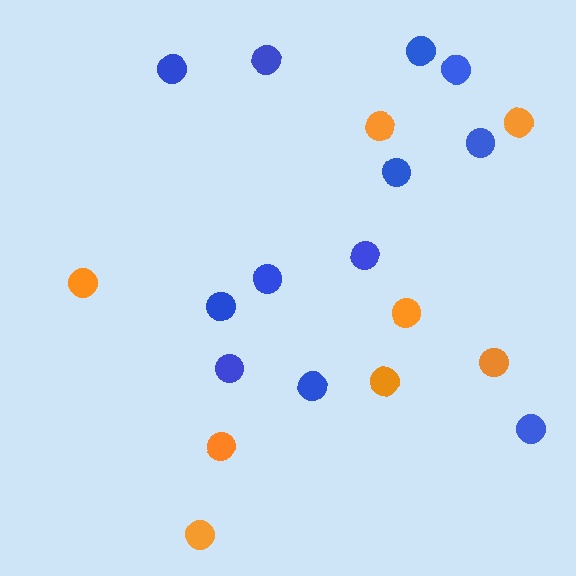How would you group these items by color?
There are 2 groups: one group of orange circles (8) and one group of blue circles (12).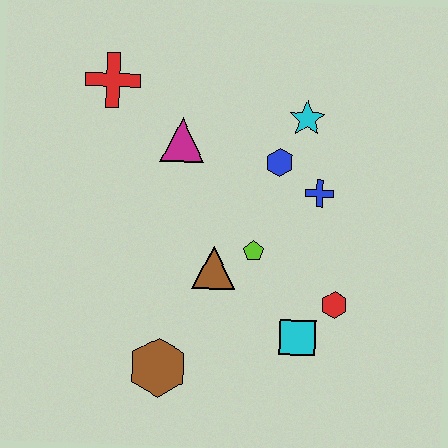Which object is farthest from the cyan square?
The red cross is farthest from the cyan square.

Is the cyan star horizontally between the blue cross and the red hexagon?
No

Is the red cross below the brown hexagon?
No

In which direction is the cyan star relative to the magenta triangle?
The cyan star is to the right of the magenta triangle.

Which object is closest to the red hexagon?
The cyan square is closest to the red hexagon.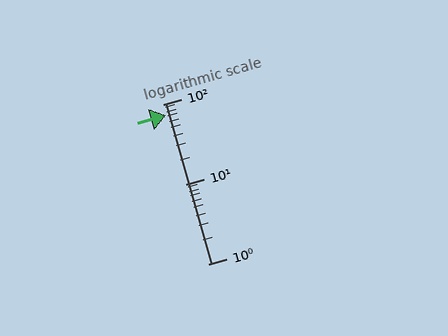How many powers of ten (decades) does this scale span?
The scale spans 2 decades, from 1 to 100.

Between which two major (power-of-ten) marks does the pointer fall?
The pointer is between 10 and 100.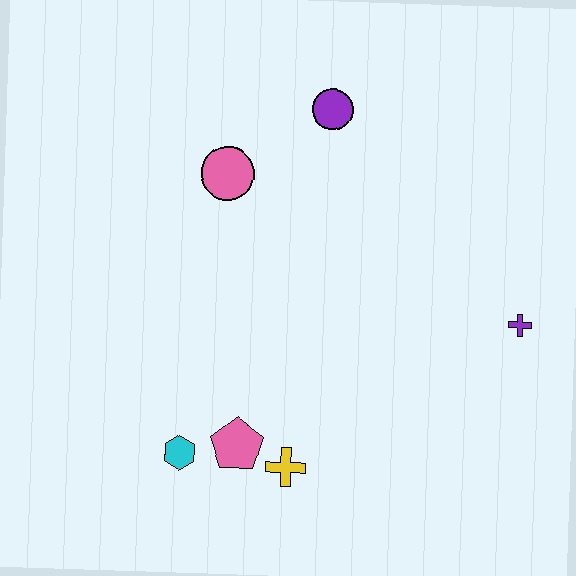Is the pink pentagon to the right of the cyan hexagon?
Yes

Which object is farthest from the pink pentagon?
The purple circle is farthest from the pink pentagon.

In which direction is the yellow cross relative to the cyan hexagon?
The yellow cross is to the right of the cyan hexagon.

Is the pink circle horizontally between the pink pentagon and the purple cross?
No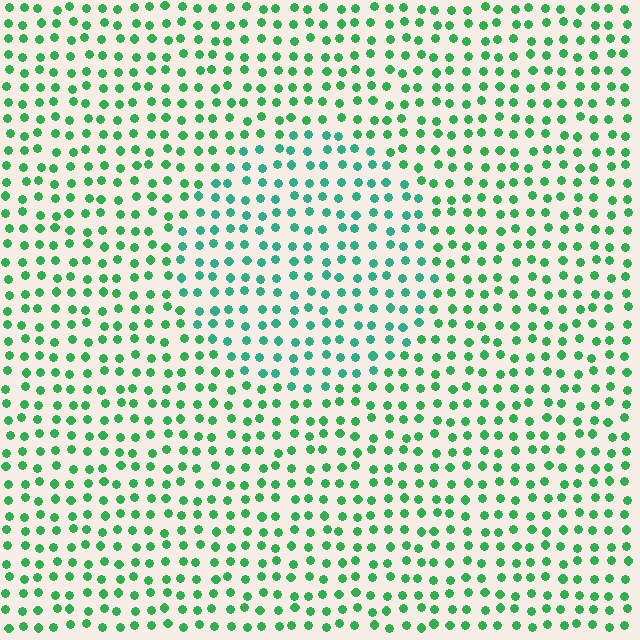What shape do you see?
I see a circle.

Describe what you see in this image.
The image is filled with small green elements in a uniform arrangement. A circle-shaped region is visible where the elements are tinted to a slightly different hue, forming a subtle color boundary.